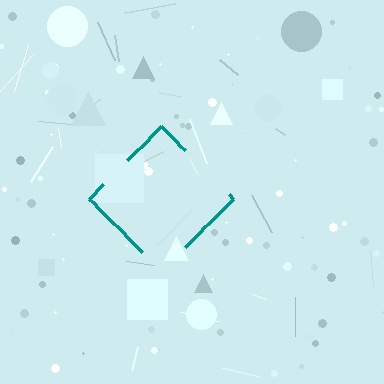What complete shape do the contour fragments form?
The contour fragments form a diamond.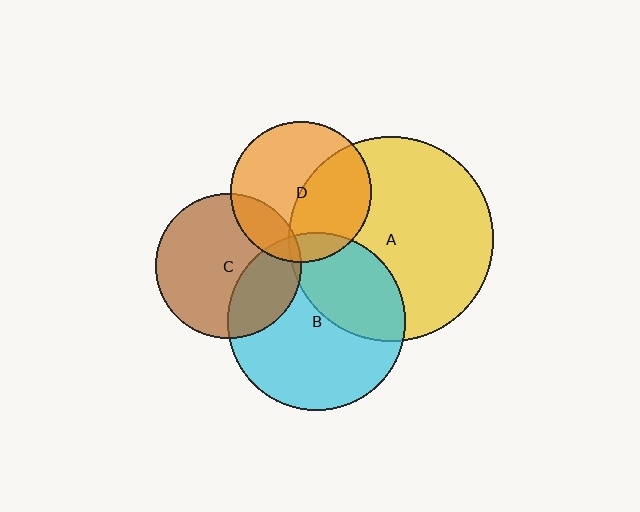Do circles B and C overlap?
Yes.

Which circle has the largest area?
Circle A (yellow).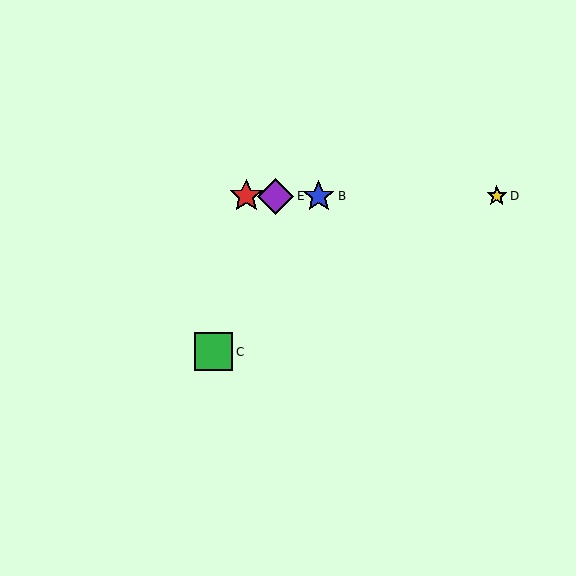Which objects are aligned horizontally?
Objects A, B, D, E are aligned horizontally.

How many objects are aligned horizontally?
4 objects (A, B, D, E) are aligned horizontally.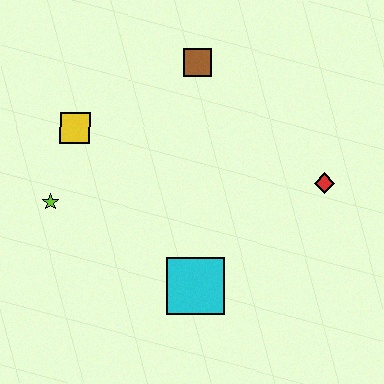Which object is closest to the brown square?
The yellow square is closest to the brown square.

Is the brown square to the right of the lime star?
Yes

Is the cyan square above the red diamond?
No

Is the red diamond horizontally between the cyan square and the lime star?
No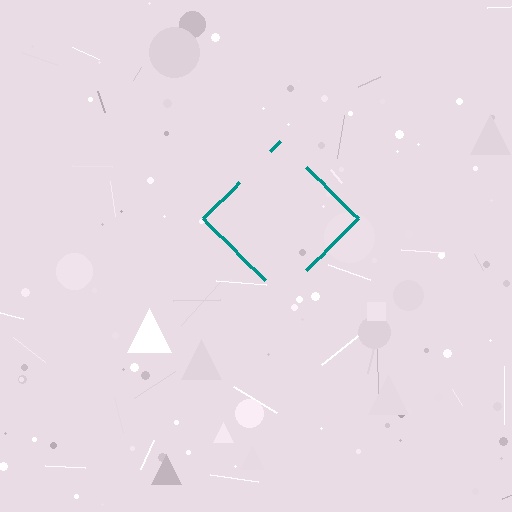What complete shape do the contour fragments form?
The contour fragments form a diamond.